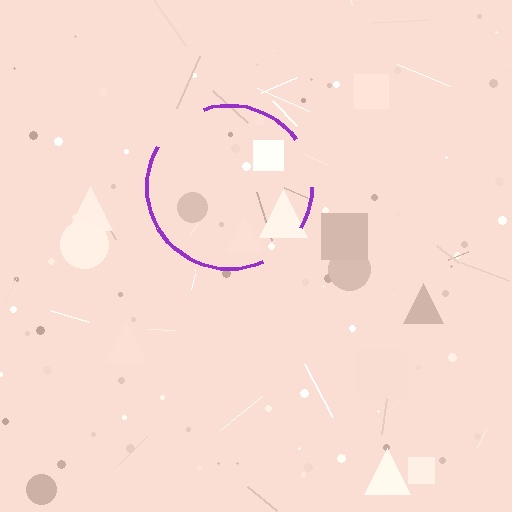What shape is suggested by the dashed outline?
The dashed outline suggests a circle.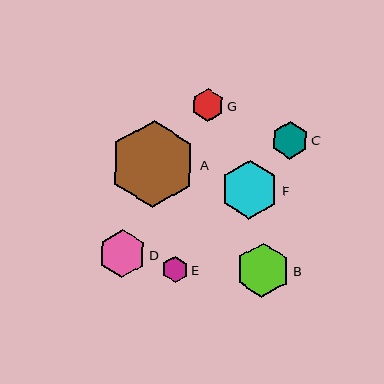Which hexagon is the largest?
Hexagon A is the largest with a size of approximately 87 pixels.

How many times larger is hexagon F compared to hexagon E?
Hexagon F is approximately 2.2 times the size of hexagon E.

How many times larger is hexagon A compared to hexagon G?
Hexagon A is approximately 2.7 times the size of hexagon G.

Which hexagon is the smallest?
Hexagon E is the smallest with a size of approximately 26 pixels.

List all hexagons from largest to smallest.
From largest to smallest: A, F, B, D, C, G, E.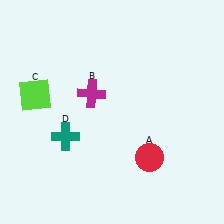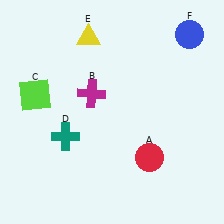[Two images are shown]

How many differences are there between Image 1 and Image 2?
There are 2 differences between the two images.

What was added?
A yellow triangle (E), a blue circle (F) were added in Image 2.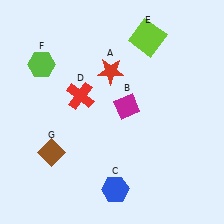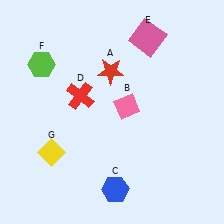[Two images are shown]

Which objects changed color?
B changed from magenta to pink. E changed from lime to pink. G changed from brown to yellow.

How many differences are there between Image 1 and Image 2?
There are 3 differences between the two images.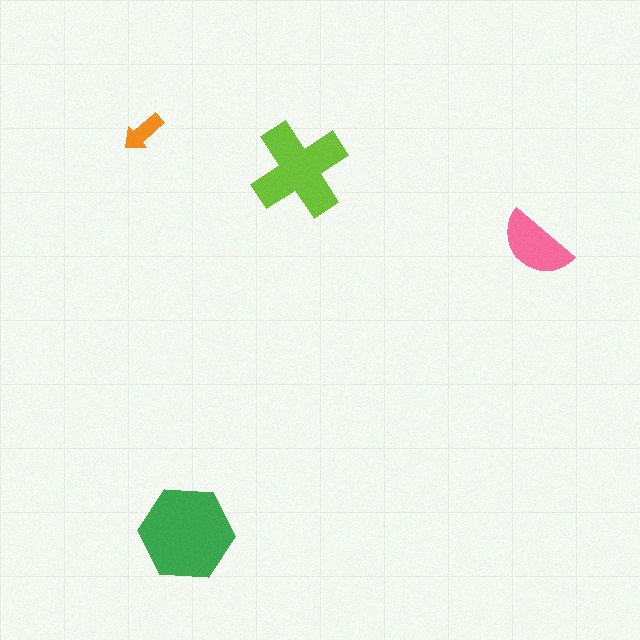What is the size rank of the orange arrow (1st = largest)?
4th.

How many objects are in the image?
There are 4 objects in the image.